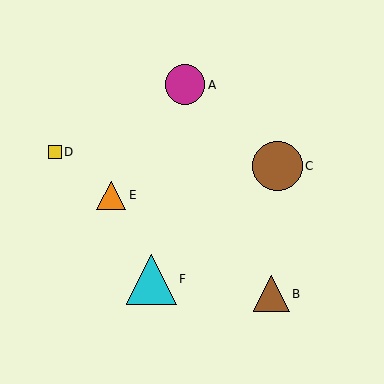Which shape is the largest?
The brown circle (labeled C) is the largest.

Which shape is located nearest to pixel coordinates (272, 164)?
The brown circle (labeled C) at (277, 166) is nearest to that location.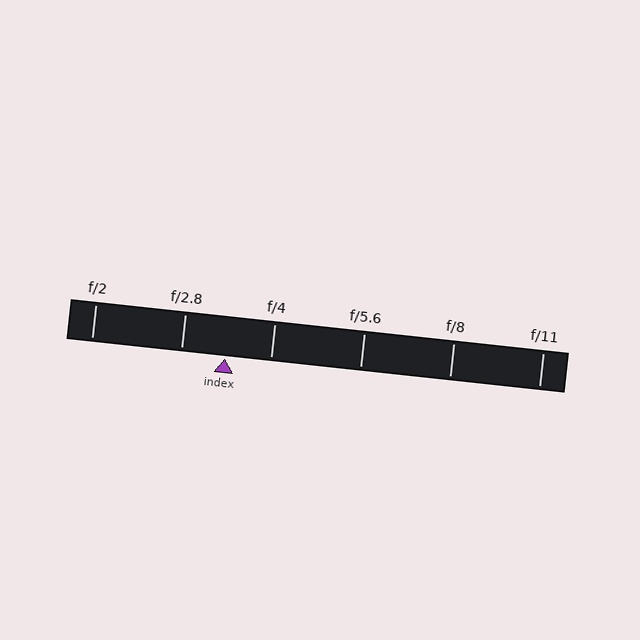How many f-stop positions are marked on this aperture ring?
There are 6 f-stop positions marked.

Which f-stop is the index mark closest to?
The index mark is closest to f/2.8.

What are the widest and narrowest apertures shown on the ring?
The widest aperture shown is f/2 and the narrowest is f/11.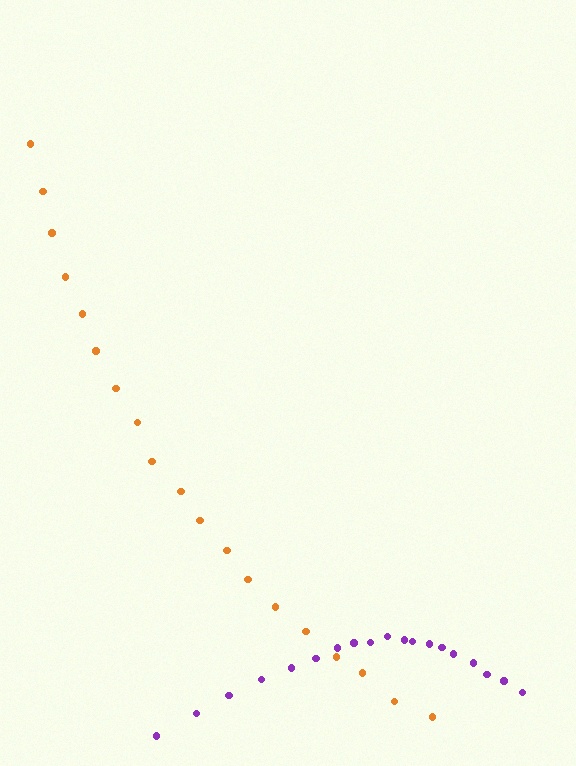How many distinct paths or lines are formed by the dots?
There are 2 distinct paths.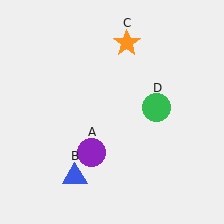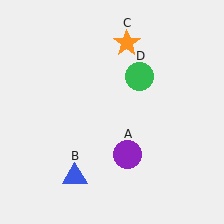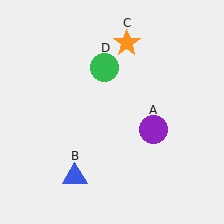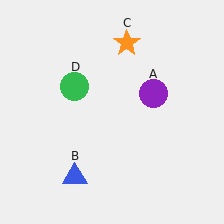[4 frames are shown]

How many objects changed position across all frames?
2 objects changed position: purple circle (object A), green circle (object D).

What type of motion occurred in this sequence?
The purple circle (object A), green circle (object D) rotated counterclockwise around the center of the scene.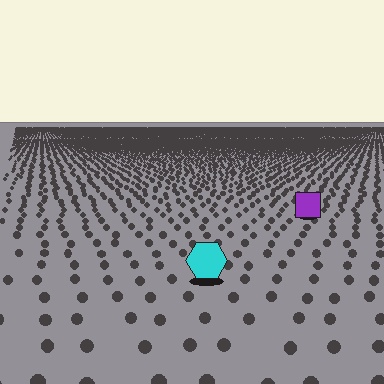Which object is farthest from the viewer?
The purple square is farthest from the viewer. It appears smaller and the ground texture around it is denser.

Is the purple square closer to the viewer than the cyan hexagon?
No. The cyan hexagon is closer — you can tell from the texture gradient: the ground texture is coarser near it.